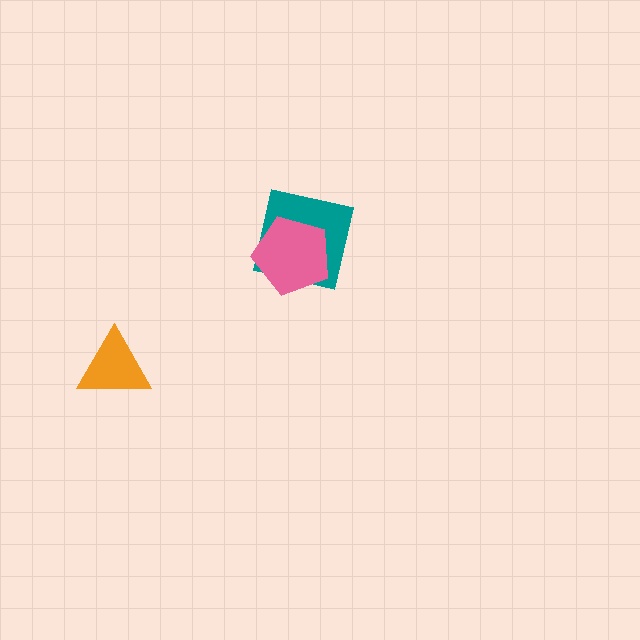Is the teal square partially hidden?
Yes, it is partially covered by another shape.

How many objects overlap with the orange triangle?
0 objects overlap with the orange triangle.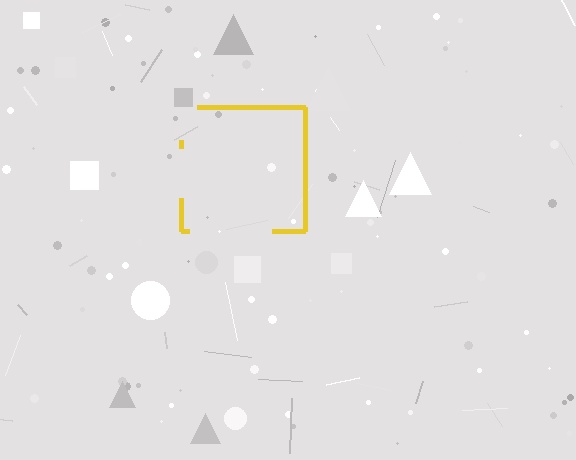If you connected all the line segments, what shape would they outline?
They would outline a square.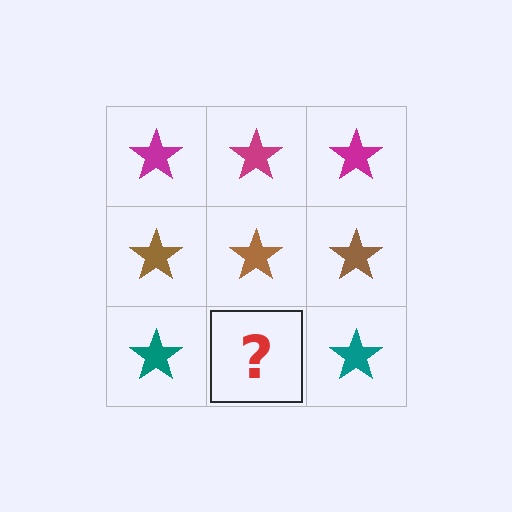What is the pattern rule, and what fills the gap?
The rule is that each row has a consistent color. The gap should be filled with a teal star.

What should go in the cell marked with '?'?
The missing cell should contain a teal star.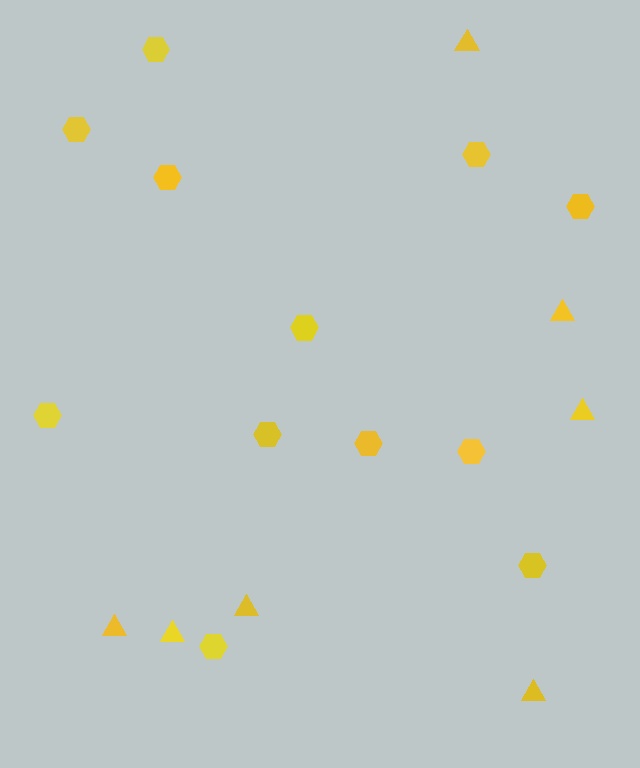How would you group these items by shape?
There are 2 groups: one group of hexagons (12) and one group of triangles (7).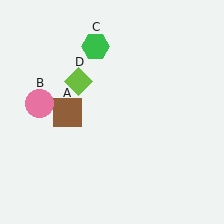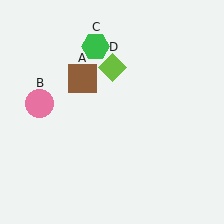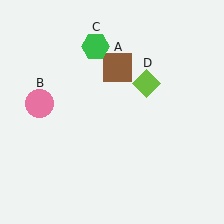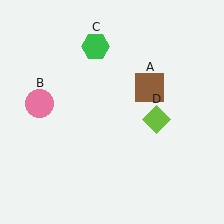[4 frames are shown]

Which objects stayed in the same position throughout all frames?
Pink circle (object B) and green hexagon (object C) remained stationary.